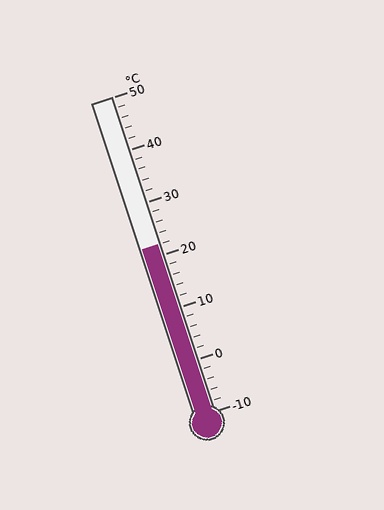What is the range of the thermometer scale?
The thermometer scale ranges from -10°C to 50°C.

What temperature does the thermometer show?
The thermometer shows approximately 22°C.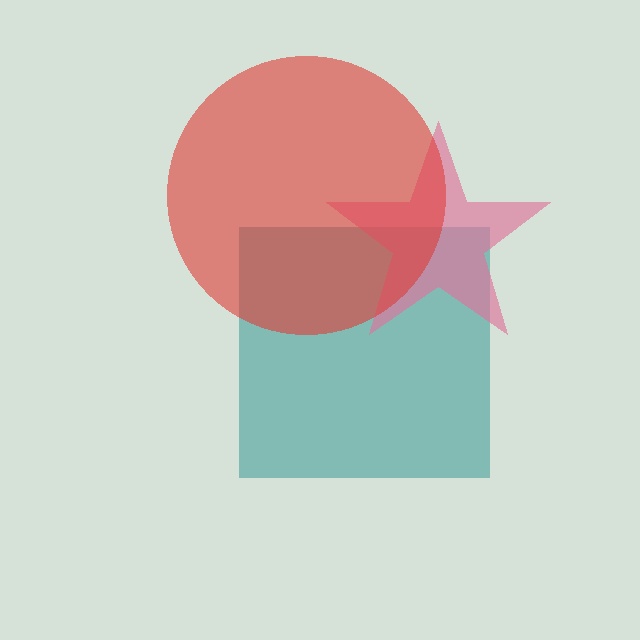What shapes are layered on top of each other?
The layered shapes are: a teal square, a pink star, a red circle.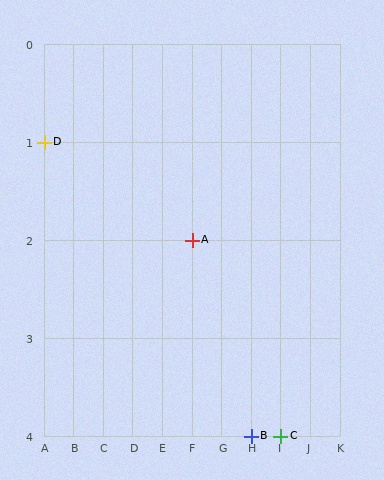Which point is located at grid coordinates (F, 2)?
Point A is at (F, 2).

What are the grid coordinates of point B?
Point B is at grid coordinates (H, 4).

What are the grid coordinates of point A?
Point A is at grid coordinates (F, 2).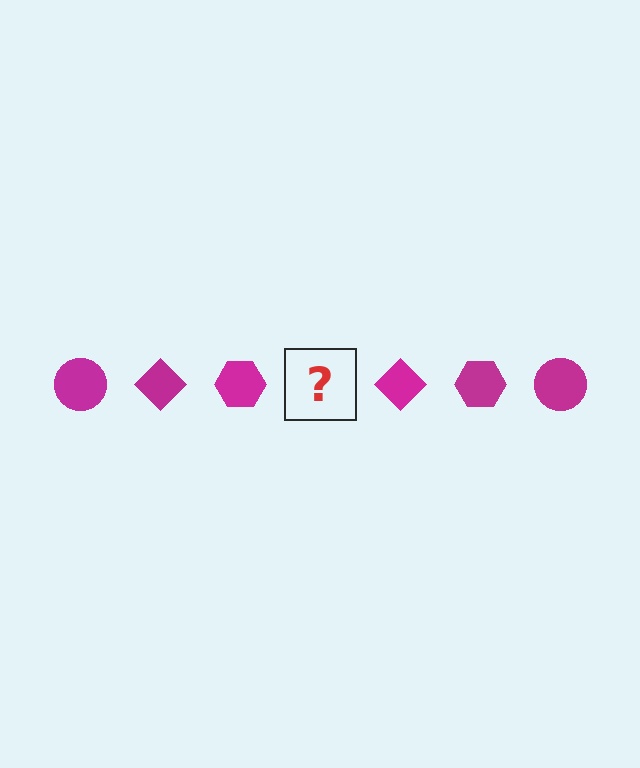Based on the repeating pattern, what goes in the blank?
The blank should be a magenta circle.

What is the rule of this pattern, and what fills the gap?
The rule is that the pattern cycles through circle, diamond, hexagon shapes in magenta. The gap should be filled with a magenta circle.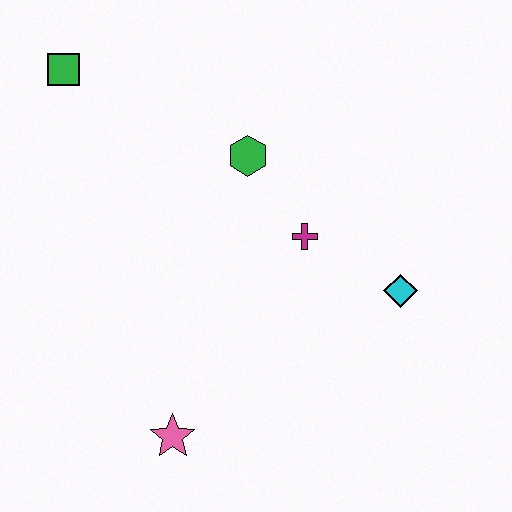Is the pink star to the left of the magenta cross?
Yes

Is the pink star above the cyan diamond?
No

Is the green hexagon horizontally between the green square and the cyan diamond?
Yes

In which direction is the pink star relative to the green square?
The pink star is below the green square.